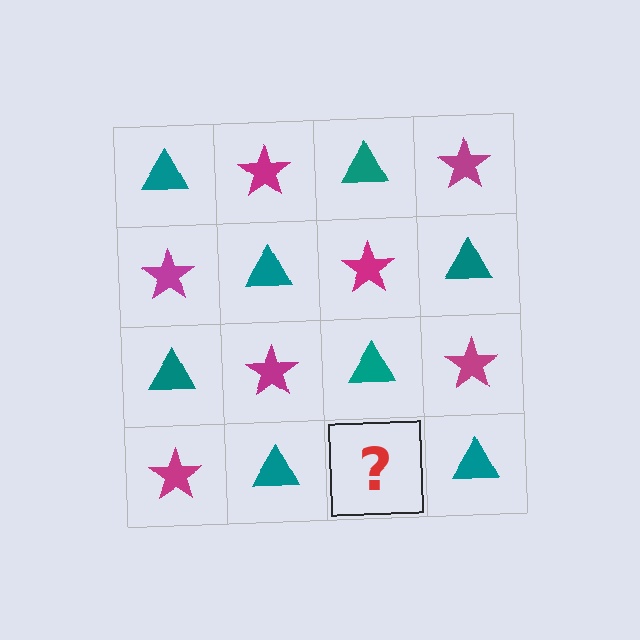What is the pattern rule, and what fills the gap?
The rule is that it alternates teal triangle and magenta star in a checkerboard pattern. The gap should be filled with a magenta star.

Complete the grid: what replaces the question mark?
The question mark should be replaced with a magenta star.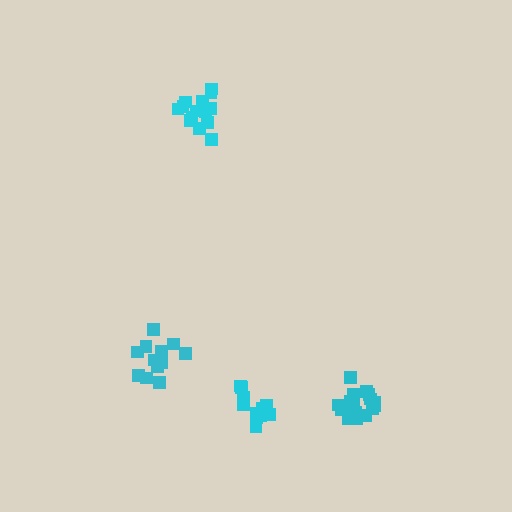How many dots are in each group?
Group 1: 13 dots, Group 2: 14 dots, Group 3: 18 dots, Group 4: 14 dots (59 total).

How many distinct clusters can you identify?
There are 4 distinct clusters.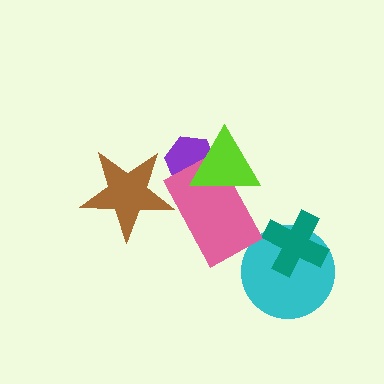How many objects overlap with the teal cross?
1 object overlaps with the teal cross.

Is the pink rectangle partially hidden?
Yes, it is partially covered by another shape.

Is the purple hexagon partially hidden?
Yes, it is partially covered by another shape.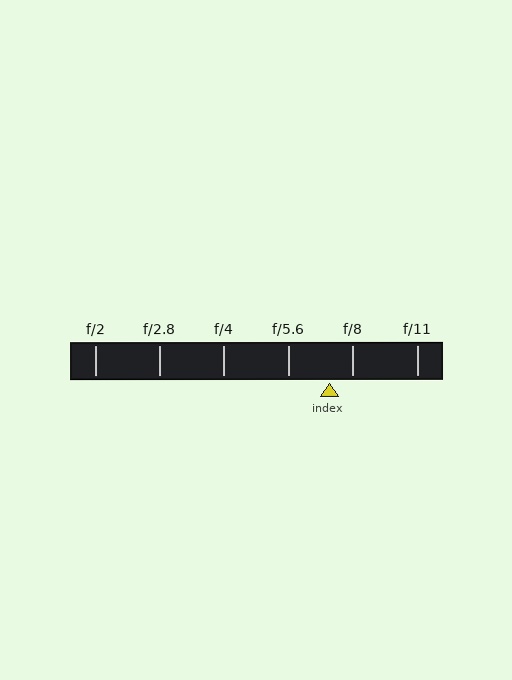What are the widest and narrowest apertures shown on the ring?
The widest aperture shown is f/2 and the narrowest is f/11.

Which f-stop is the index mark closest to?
The index mark is closest to f/8.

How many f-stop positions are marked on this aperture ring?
There are 6 f-stop positions marked.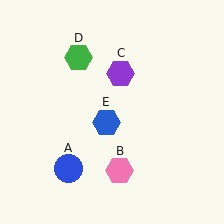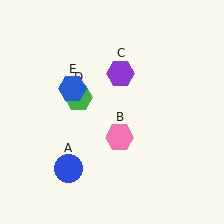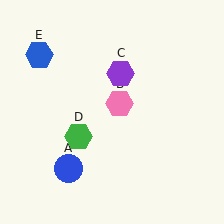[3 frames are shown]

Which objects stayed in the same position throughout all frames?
Blue circle (object A) and purple hexagon (object C) remained stationary.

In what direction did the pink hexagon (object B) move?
The pink hexagon (object B) moved up.